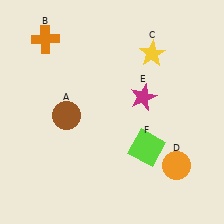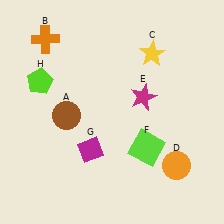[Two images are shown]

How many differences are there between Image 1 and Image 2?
There are 2 differences between the two images.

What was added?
A magenta diamond (G), a lime pentagon (H) were added in Image 2.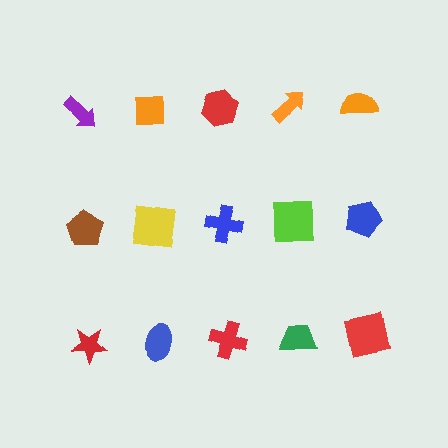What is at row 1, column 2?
An orange square.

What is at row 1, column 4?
An orange arrow.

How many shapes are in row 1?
5 shapes.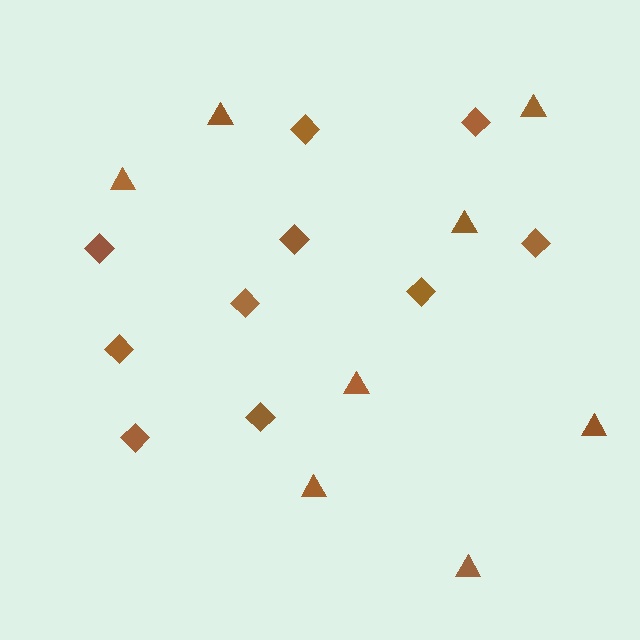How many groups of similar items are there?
There are 2 groups: one group of diamonds (10) and one group of triangles (8).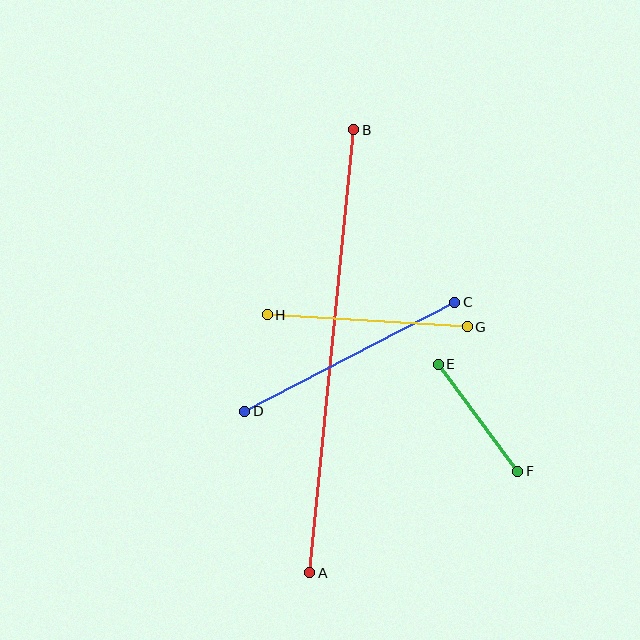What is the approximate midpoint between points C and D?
The midpoint is at approximately (350, 357) pixels.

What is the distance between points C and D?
The distance is approximately 237 pixels.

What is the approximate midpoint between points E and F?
The midpoint is at approximately (478, 418) pixels.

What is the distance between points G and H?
The distance is approximately 200 pixels.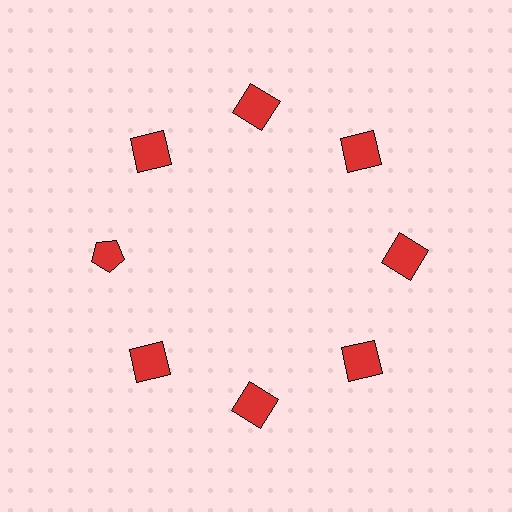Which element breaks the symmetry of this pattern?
The red pentagon at roughly the 9 o'clock position breaks the symmetry. All other shapes are red squares.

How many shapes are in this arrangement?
There are 8 shapes arranged in a ring pattern.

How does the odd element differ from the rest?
It has a different shape: pentagon instead of square.